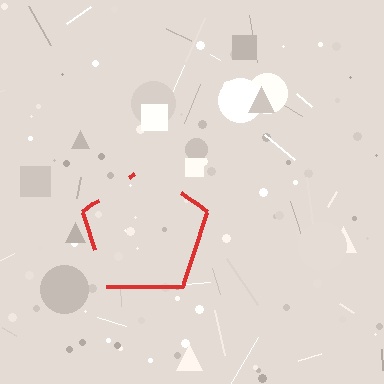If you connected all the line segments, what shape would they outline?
They would outline a pentagon.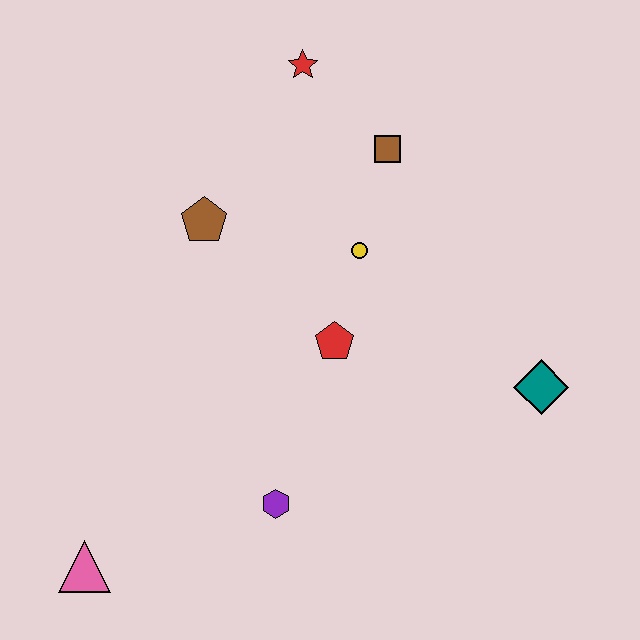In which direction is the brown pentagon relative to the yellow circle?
The brown pentagon is to the left of the yellow circle.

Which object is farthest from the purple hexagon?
The red star is farthest from the purple hexagon.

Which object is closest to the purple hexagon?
The red pentagon is closest to the purple hexagon.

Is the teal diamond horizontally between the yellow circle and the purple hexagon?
No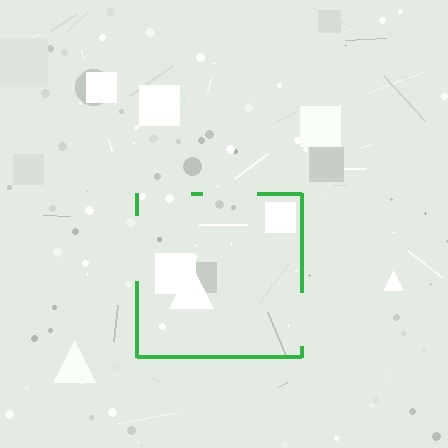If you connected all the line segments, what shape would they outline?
They would outline a square.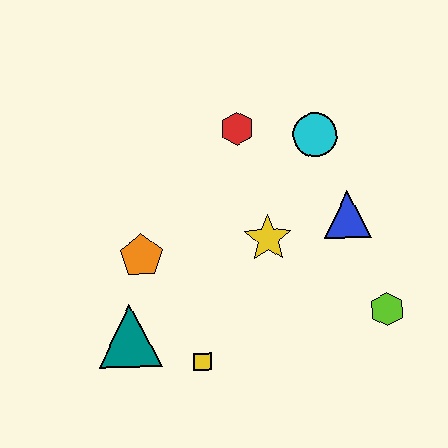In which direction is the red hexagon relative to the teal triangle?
The red hexagon is above the teal triangle.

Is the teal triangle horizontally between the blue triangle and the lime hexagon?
No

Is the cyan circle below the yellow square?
No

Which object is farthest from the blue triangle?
The teal triangle is farthest from the blue triangle.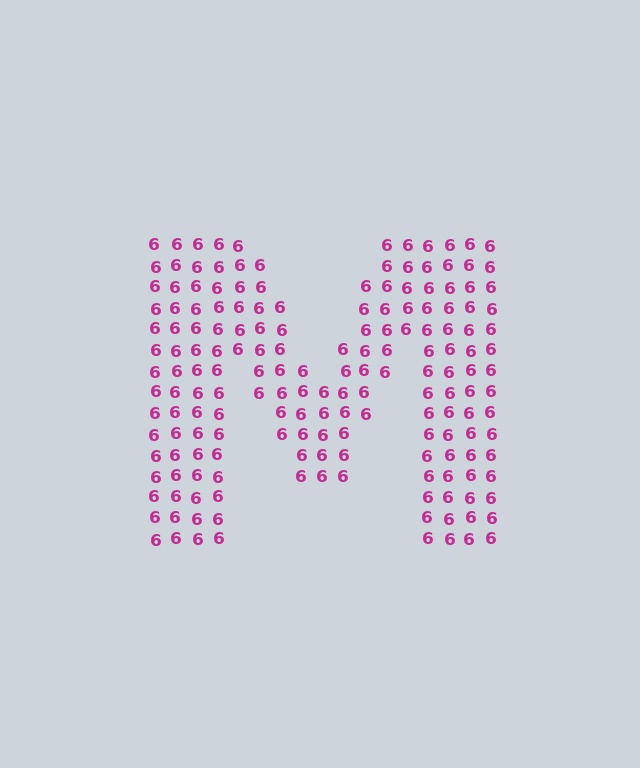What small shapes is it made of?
It is made of small digit 6's.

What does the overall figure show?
The overall figure shows the letter M.